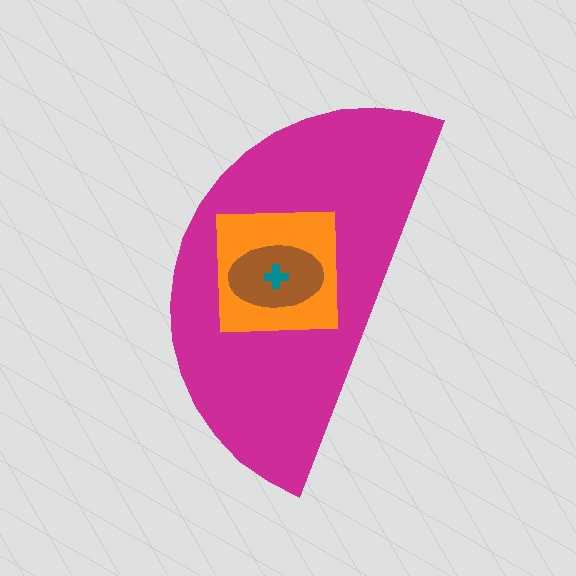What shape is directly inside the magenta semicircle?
The orange square.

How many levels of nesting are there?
4.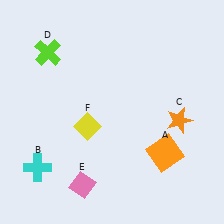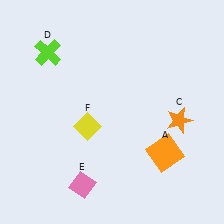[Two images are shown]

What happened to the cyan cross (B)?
The cyan cross (B) was removed in Image 2. It was in the bottom-left area of Image 1.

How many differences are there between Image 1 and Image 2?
There is 1 difference between the two images.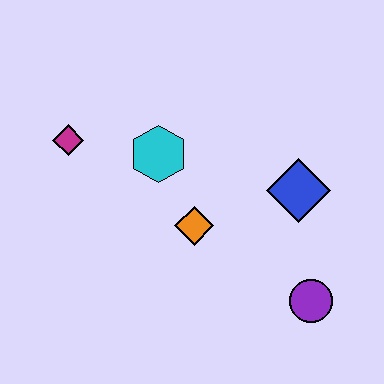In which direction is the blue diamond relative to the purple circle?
The blue diamond is above the purple circle.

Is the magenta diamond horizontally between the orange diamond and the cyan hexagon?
No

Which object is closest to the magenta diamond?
The cyan hexagon is closest to the magenta diamond.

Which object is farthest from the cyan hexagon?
The purple circle is farthest from the cyan hexagon.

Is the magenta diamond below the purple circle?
No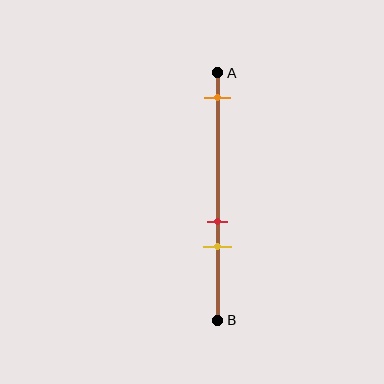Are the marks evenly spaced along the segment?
No, the marks are not evenly spaced.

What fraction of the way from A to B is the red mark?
The red mark is approximately 60% (0.6) of the way from A to B.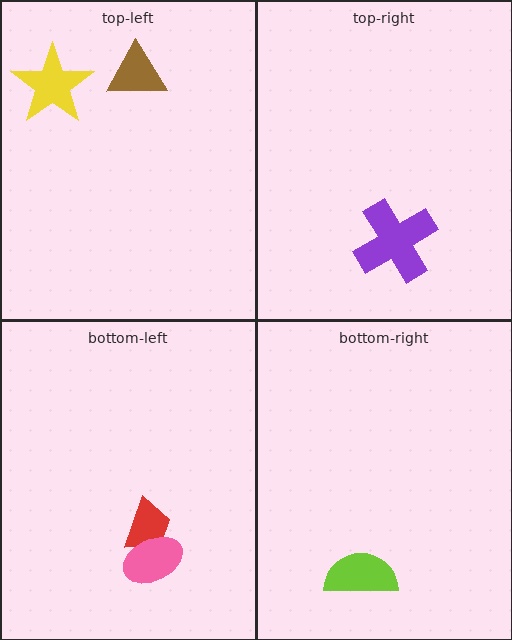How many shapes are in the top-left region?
2.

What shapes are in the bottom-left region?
The red trapezoid, the pink ellipse.